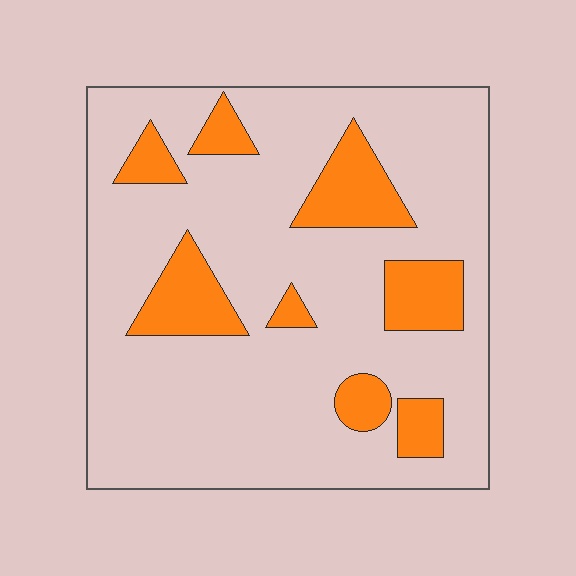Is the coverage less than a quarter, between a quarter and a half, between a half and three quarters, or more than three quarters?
Less than a quarter.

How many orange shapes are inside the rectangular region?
8.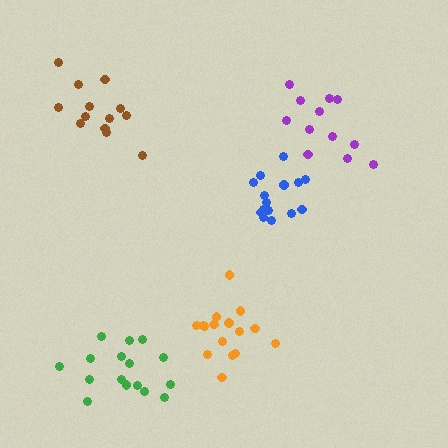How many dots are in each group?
Group 1: 16 dots, Group 2: 13 dots, Group 3: 12 dots, Group 4: 16 dots, Group 5: 15 dots (72 total).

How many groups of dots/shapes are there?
There are 5 groups.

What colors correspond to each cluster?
The clusters are colored: green, brown, purple, orange, blue.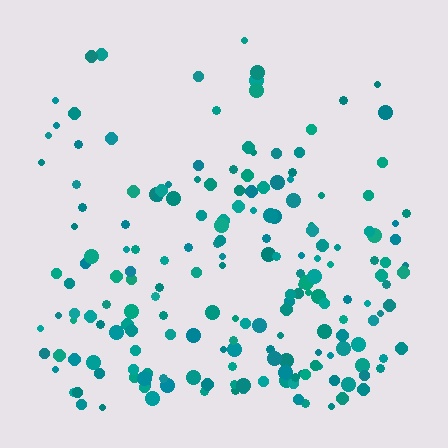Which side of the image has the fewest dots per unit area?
The top.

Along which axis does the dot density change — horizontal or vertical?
Vertical.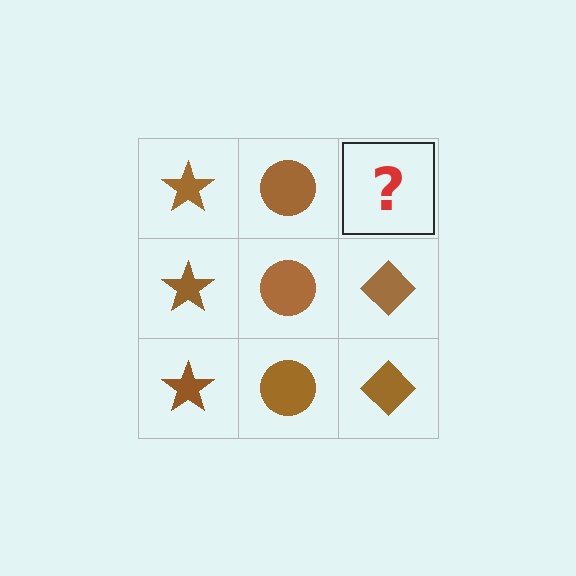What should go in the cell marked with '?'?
The missing cell should contain a brown diamond.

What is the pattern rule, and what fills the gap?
The rule is that each column has a consistent shape. The gap should be filled with a brown diamond.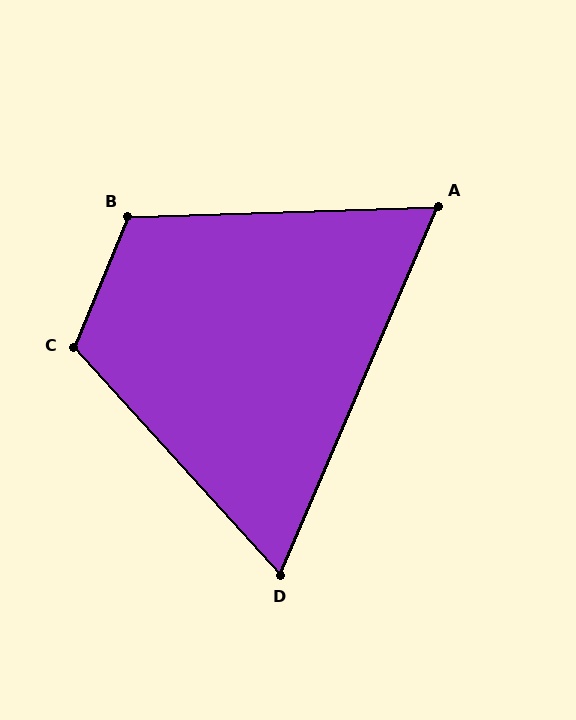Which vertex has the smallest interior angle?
A, at approximately 65 degrees.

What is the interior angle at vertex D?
Approximately 66 degrees (acute).